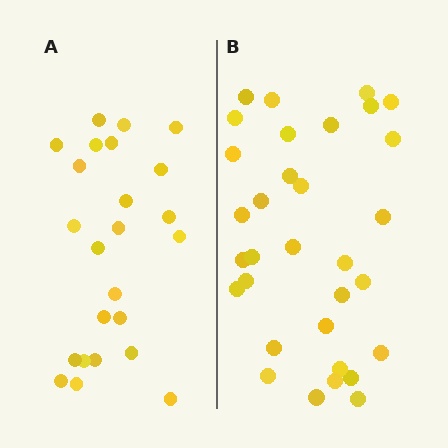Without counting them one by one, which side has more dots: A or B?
Region B (the right region) has more dots.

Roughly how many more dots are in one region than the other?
Region B has roughly 8 or so more dots than region A.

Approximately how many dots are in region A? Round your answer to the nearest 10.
About 20 dots. (The exact count is 24, which rounds to 20.)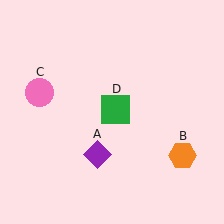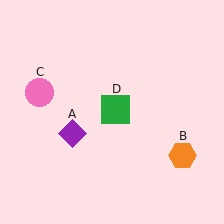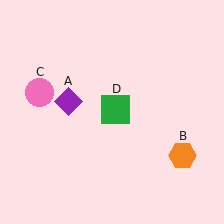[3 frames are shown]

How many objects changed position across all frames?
1 object changed position: purple diamond (object A).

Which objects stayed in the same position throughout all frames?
Orange hexagon (object B) and pink circle (object C) and green square (object D) remained stationary.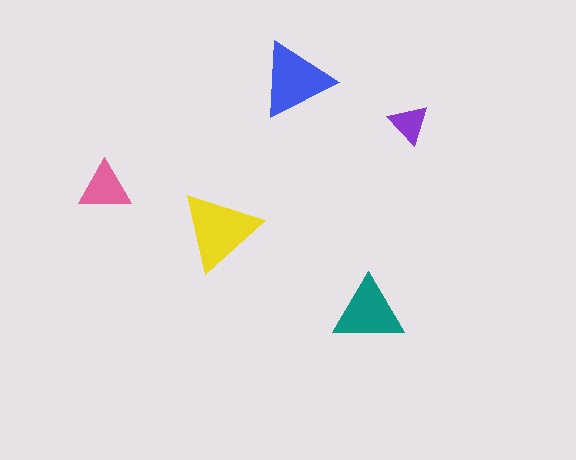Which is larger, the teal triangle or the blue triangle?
The blue one.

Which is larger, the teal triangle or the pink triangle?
The teal one.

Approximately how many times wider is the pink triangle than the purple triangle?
About 1.5 times wider.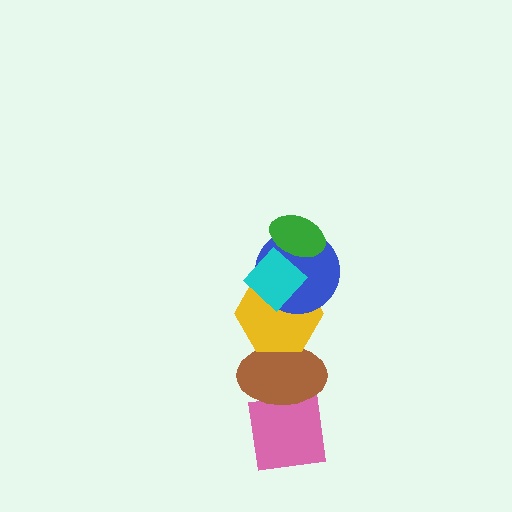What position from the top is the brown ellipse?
The brown ellipse is 5th from the top.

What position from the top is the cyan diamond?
The cyan diamond is 2nd from the top.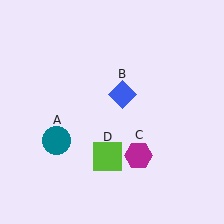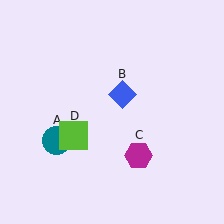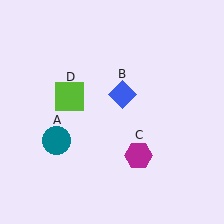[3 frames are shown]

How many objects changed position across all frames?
1 object changed position: lime square (object D).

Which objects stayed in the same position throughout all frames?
Teal circle (object A) and blue diamond (object B) and magenta hexagon (object C) remained stationary.